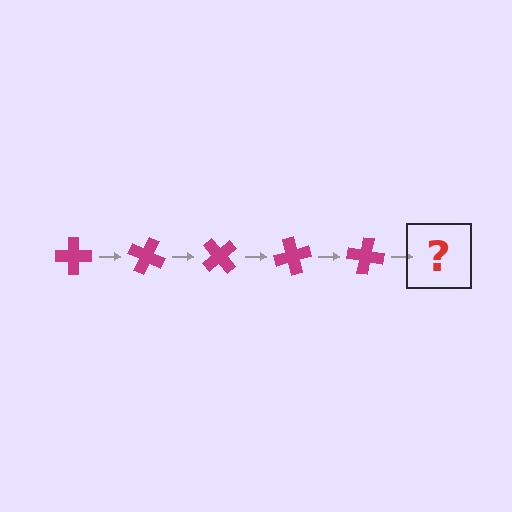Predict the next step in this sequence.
The next step is a magenta cross rotated 125 degrees.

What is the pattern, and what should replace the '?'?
The pattern is that the cross rotates 25 degrees each step. The '?' should be a magenta cross rotated 125 degrees.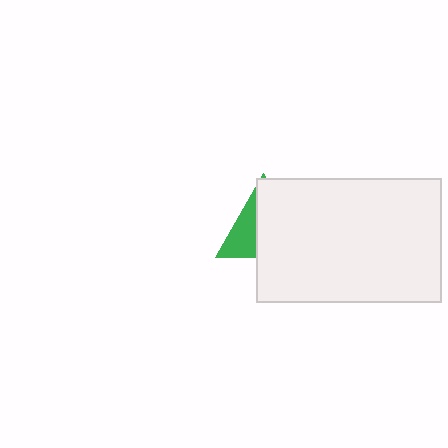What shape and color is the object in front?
The object in front is a white rectangle.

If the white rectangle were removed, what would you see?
You would see the complete green triangle.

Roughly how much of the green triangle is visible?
A small part of it is visible (roughly 35%).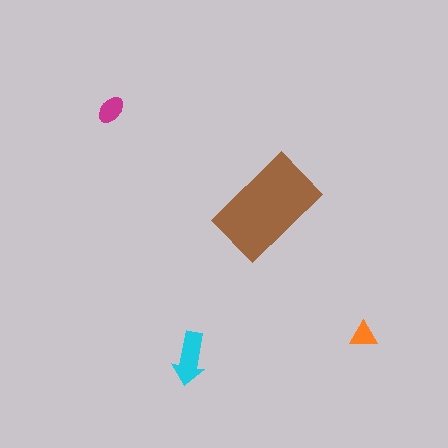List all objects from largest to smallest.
The brown rectangle, the cyan arrow, the magenta ellipse, the orange triangle.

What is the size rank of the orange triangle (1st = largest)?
4th.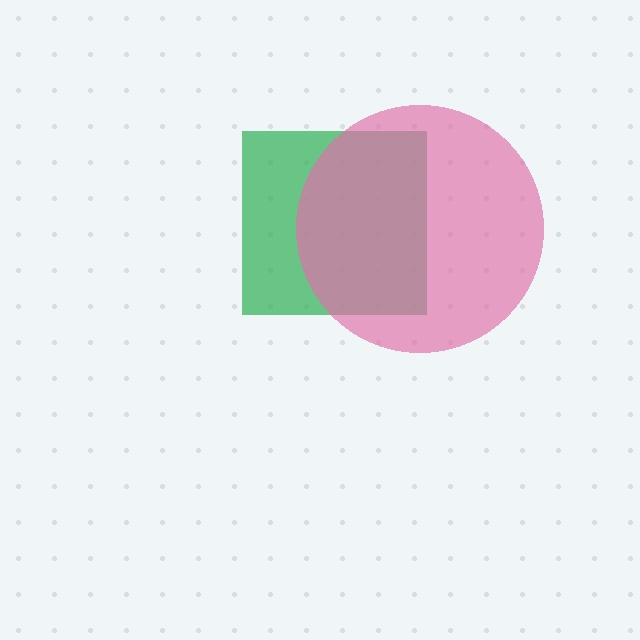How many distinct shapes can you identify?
There are 2 distinct shapes: a green square, a pink circle.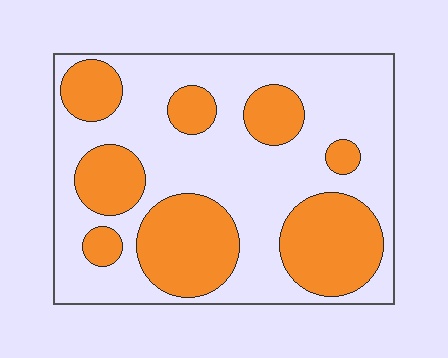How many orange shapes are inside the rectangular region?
8.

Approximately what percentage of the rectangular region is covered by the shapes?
Approximately 35%.